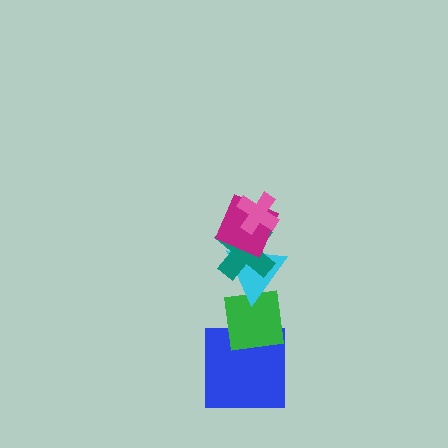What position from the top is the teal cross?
The teal cross is 3rd from the top.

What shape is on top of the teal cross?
The magenta square is on top of the teal cross.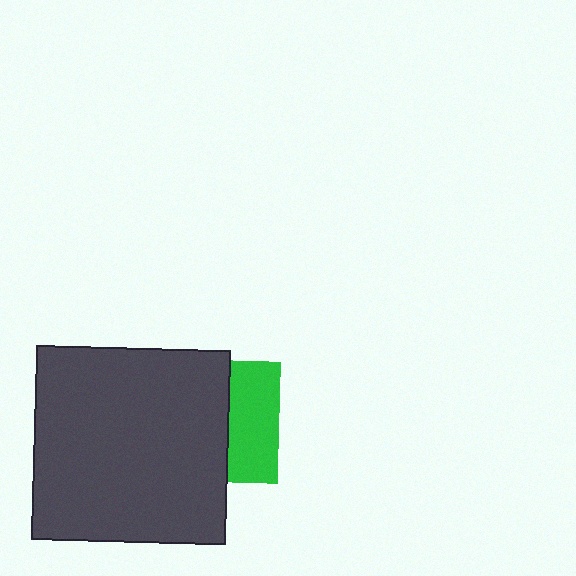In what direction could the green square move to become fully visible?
The green square could move right. That would shift it out from behind the dark gray square entirely.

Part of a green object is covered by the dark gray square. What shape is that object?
It is a square.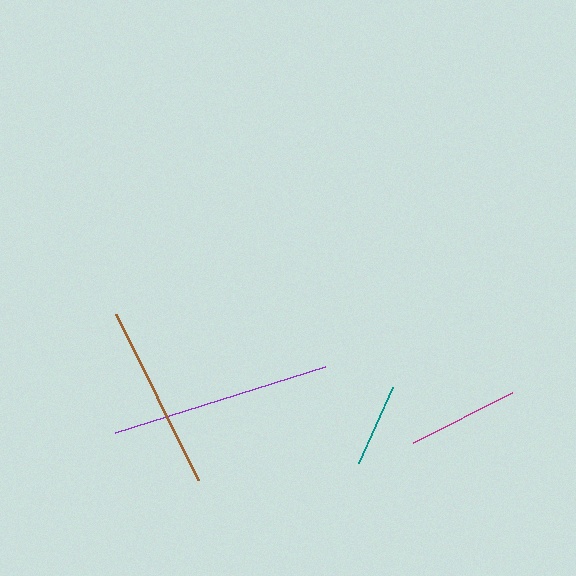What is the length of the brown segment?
The brown segment is approximately 184 pixels long.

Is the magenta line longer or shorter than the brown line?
The brown line is longer than the magenta line.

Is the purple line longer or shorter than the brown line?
The purple line is longer than the brown line.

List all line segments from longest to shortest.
From longest to shortest: purple, brown, magenta, teal.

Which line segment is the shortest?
The teal line is the shortest at approximately 83 pixels.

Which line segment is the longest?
The purple line is the longest at approximately 220 pixels.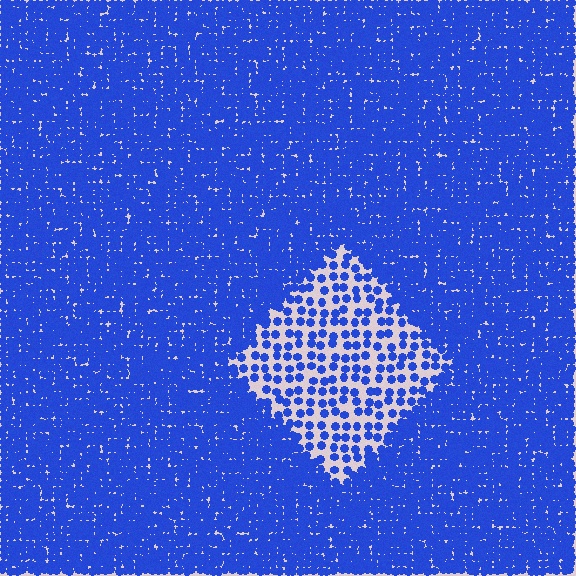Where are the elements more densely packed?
The elements are more densely packed outside the diamond boundary.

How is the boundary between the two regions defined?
The boundary is defined by a change in element density (approximately 2.8x ratio). All elements are the same color, size, and shape.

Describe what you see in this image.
The image contains small blue elements arranged at two different densities. A diamond-shaped region is visible where the elements are less densely packed than the surrounding area.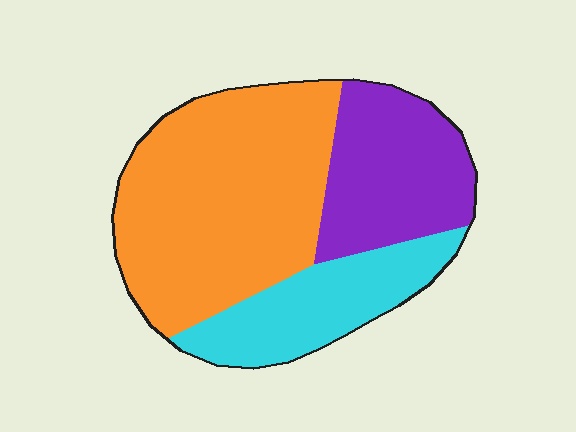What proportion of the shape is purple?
Purple takes up about one quarter (1/4) of the shape.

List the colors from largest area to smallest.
From largest to smallest: orange, purple, cyan.